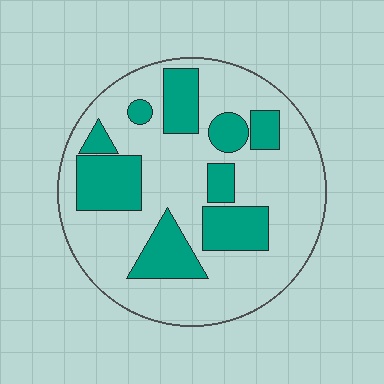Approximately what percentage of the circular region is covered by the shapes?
Approximately 30%.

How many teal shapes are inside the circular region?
9.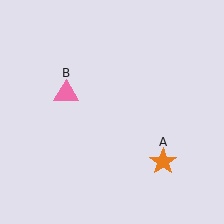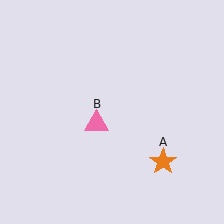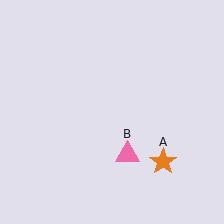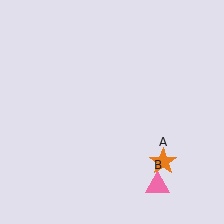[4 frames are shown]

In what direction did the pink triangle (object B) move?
The pink triangle (object B) moved down and to the right.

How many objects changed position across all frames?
1 object changed position: pink triangle (object B).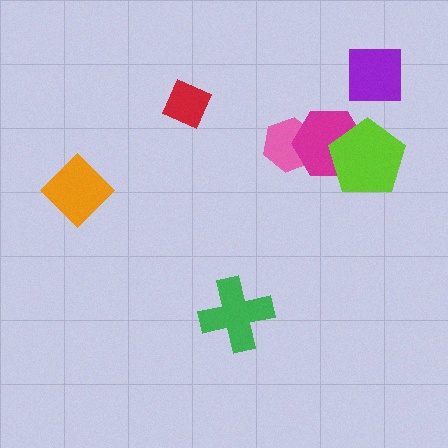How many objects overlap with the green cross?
0 objects overlap with the green cross.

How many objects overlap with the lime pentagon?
1 object overlaps with the lime pentagon.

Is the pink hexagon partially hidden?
Yes, it is partially covered by another shape.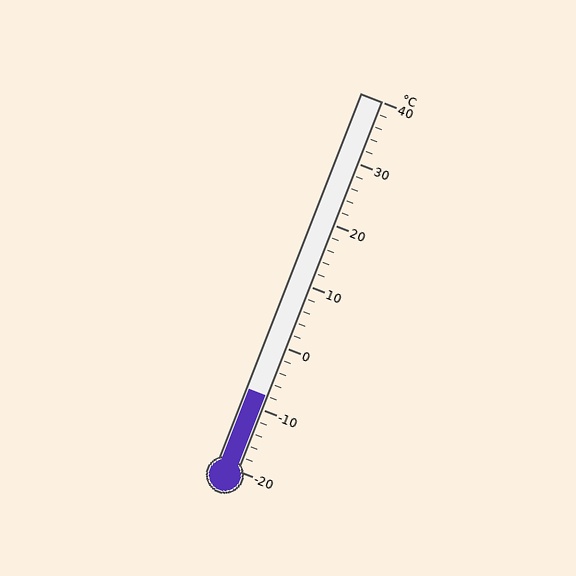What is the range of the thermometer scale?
The thermometer scale ranges from -20°C to 40°C.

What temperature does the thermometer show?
The thermometer shows approximately -8°C.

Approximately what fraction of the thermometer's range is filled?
The thermometer is filled to approximately 20% of its range.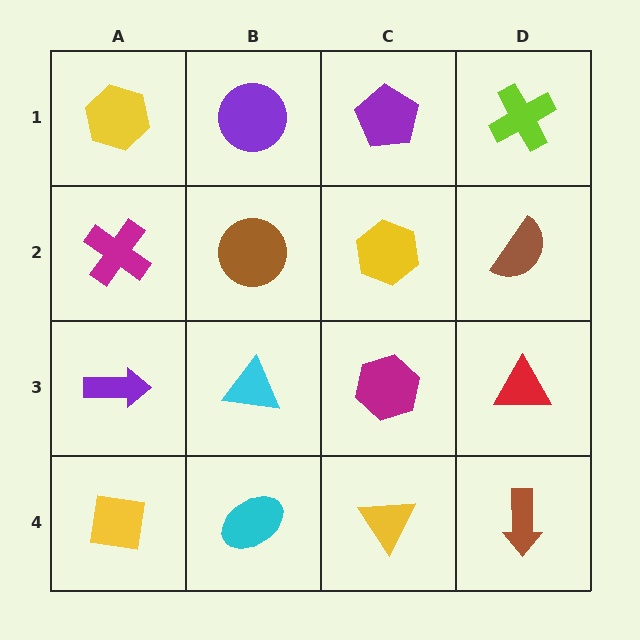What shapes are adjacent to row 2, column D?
A lime cross (row 1, column D), a red triangle (row 3, column D), a yellow hexagon (row 2, column C).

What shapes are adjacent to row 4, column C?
A magenta hexagon (row 3, column C), a cyan ellipse (row 4, column B), a brown arrow (row 4, column D).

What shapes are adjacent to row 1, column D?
A brown semicircle (row 2, column D), a purple pentagon (row 1, column C).